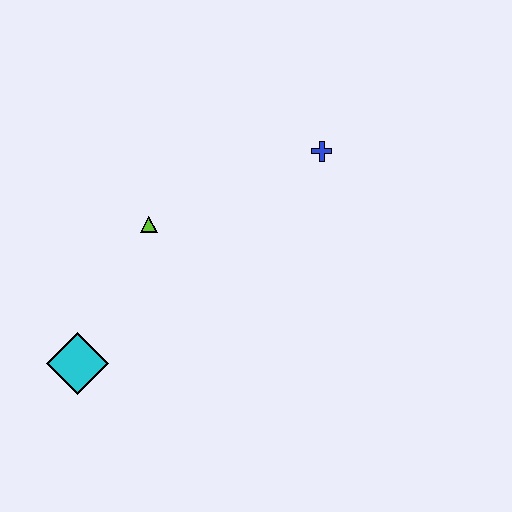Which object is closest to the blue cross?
The lime triangle is closest to the blue cross.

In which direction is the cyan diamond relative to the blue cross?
The cyan diamond is to the left of the blue cross.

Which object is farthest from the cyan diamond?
The blue cross is farthest from the cyan diamond.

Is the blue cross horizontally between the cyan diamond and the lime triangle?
No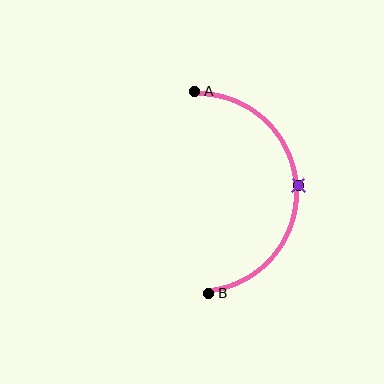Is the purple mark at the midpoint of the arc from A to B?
Yes. The purple mark lies on the arc at equal arc-length from both A and B — it is the arc midpoint.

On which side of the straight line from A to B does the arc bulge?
The arc bulges to the right of the straight line connecting A and B.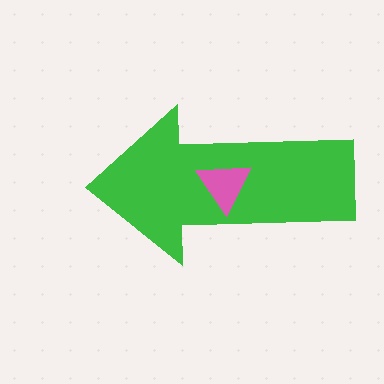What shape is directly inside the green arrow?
The pink triangle.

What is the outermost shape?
The green arrow.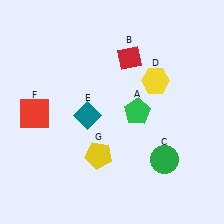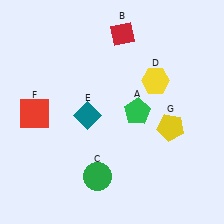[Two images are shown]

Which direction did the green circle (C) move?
The green circle (C) moved left.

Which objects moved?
The objects that moved are: the red diamond (B), the green circle (C), the yellow pentagon (G).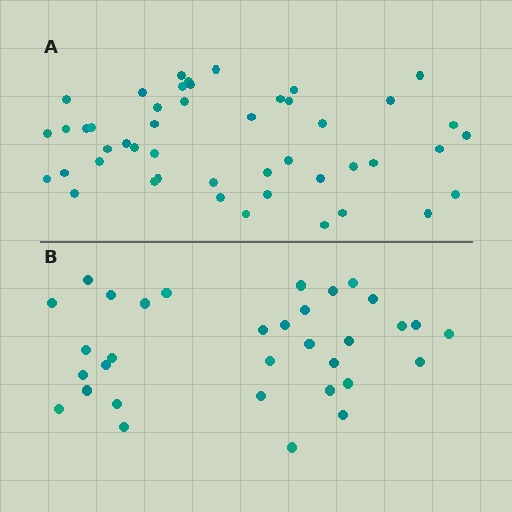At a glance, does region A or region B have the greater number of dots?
Region A (the top region) has more dots.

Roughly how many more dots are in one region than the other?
Region A has approximately 15 more dots than region B.